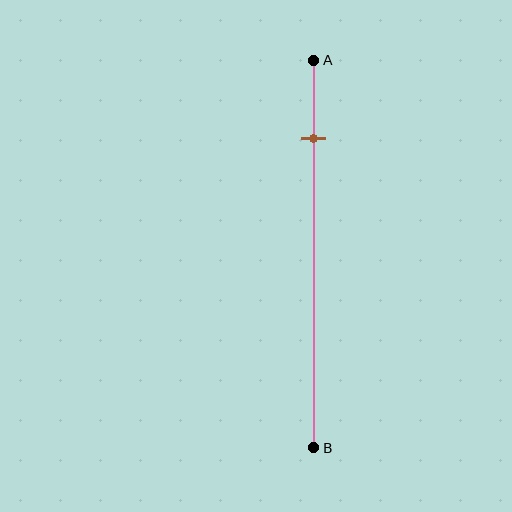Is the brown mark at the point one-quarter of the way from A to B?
No, the mark is at about 20% from A, not at the 25% one-quarter point.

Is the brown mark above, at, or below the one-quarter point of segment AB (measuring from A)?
The brown mark is above the one-quarter point of segment AB.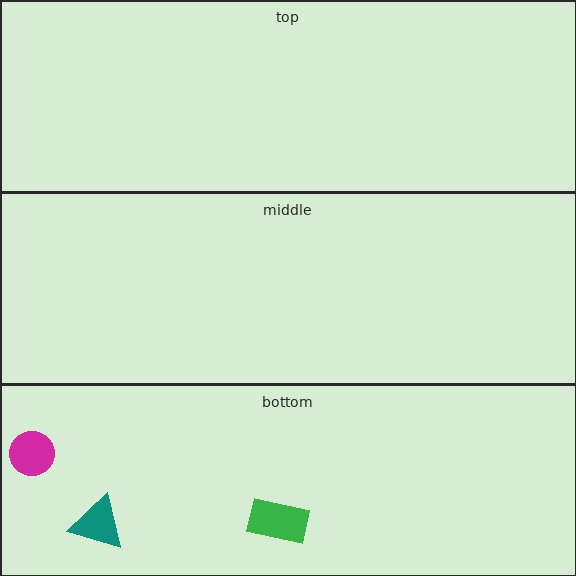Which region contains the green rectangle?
The bottom region.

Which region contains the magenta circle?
The bottom region.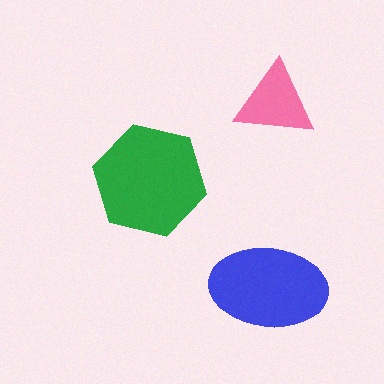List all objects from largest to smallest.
The green hexagon, the blue ellipse, the pink triangle.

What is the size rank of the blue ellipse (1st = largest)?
2nd.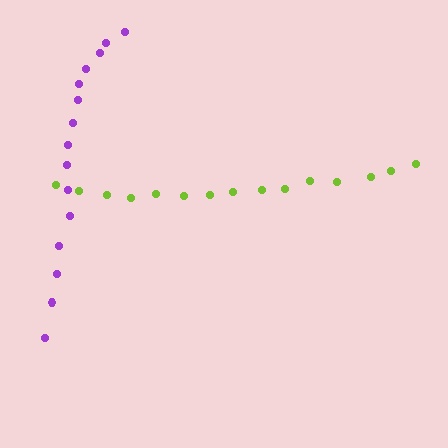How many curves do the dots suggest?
There are 2 distinct paths.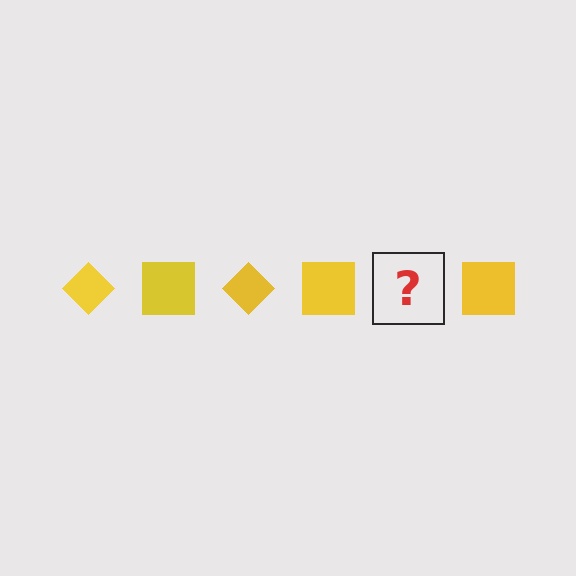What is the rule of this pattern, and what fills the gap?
The rule is that the pattern cycles through diamond, square shapes in yellow. The gap should be filled with a yellow diamond.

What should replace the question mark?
The question mark should be replaced with a yellow diamond.